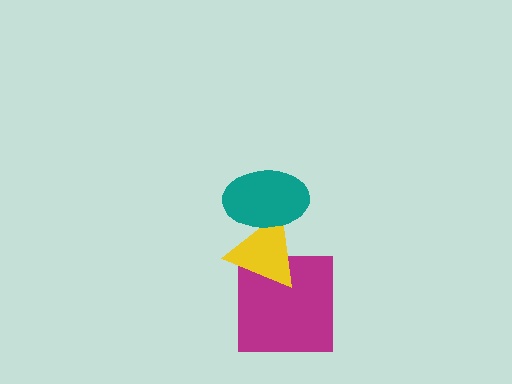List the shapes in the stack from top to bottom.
From top to bottom: the teal ellipse, the yellow triangle, the magenta square.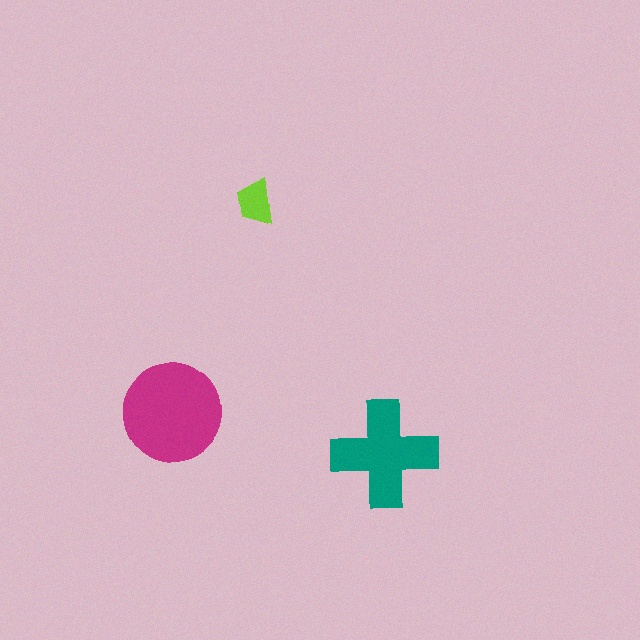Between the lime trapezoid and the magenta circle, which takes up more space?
The magenta circle.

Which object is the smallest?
The lime trapezoid.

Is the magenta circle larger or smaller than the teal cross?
Larger.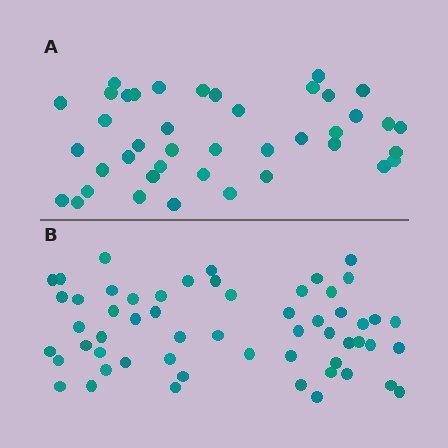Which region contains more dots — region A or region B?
Region B (the bottom region) has more dots.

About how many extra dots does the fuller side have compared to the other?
Region B has approximately 15 more dots than region A.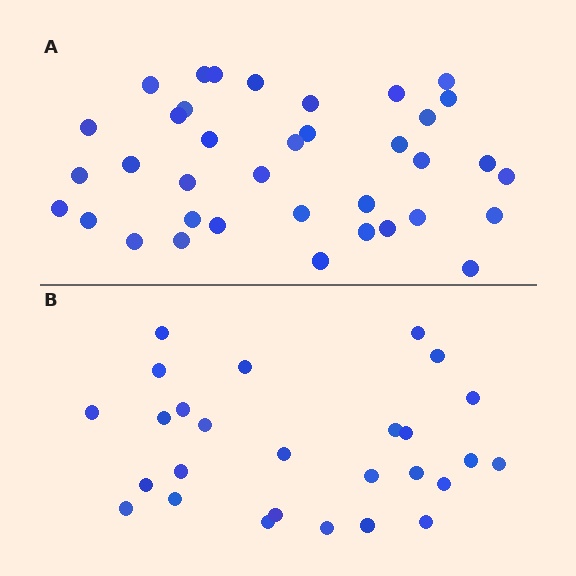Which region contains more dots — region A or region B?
Region A (the top region) has more dots.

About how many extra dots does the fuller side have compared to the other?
Region A has roughly 10 or so more dots than region B.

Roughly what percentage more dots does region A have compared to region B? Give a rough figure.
About 35% more.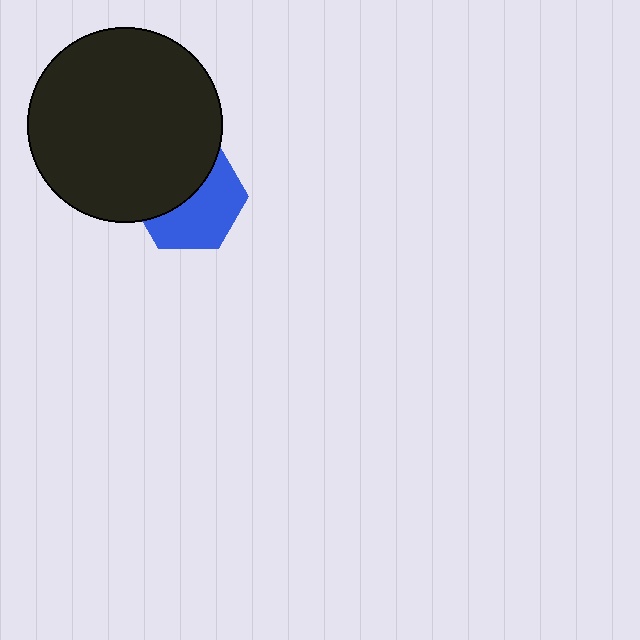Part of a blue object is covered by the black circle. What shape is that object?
It is a hexagon.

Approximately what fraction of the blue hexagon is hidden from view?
Roughly 47% of the blue hexagon is hidden behind the black circle.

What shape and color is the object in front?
The object in front is a black circle.